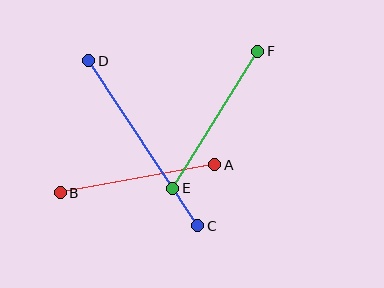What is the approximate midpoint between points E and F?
The midpoint is at approximately (215, 120) pixels.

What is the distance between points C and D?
The distance is approximately 198 pixels.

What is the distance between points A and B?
The distance is approximately 157 pixels.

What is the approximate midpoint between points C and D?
The midpoint is at approximately (143, 143) pixels.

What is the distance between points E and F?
The distance is approximately 161 pixels.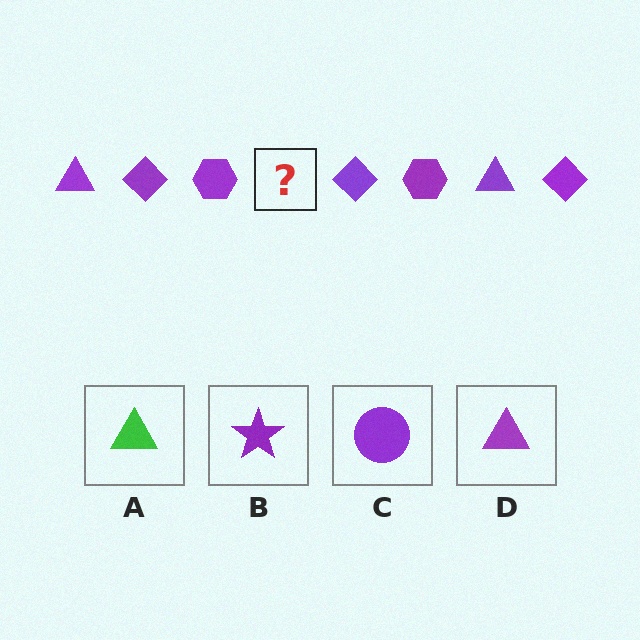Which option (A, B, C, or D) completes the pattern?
D.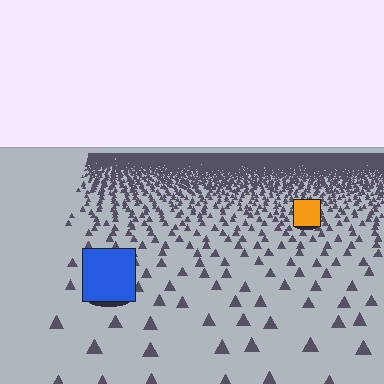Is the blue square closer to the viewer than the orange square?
Yes. The blue square is closer — you can tell from the texture gradient: the ground texture is coarser near it.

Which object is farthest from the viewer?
The orange square is farthest from the viewer. It appears smaller and the ground texture around it is denser.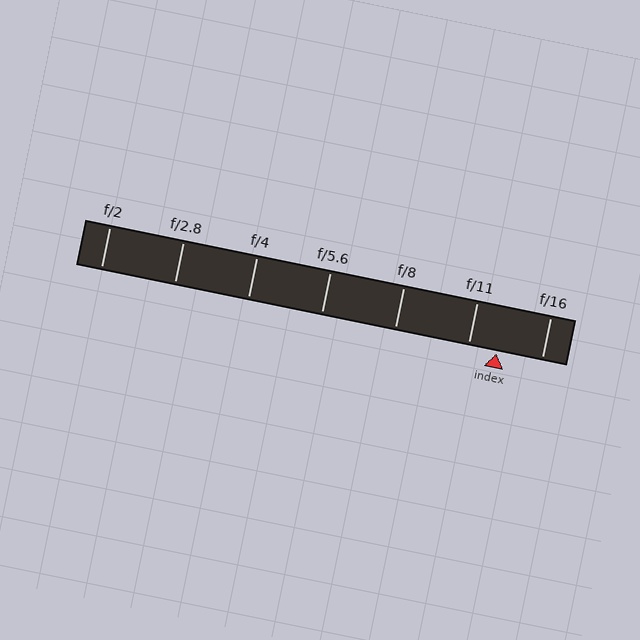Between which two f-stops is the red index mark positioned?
The index mark is between f/11 and f/16.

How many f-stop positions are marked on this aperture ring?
There are 7 f-stop positions marked.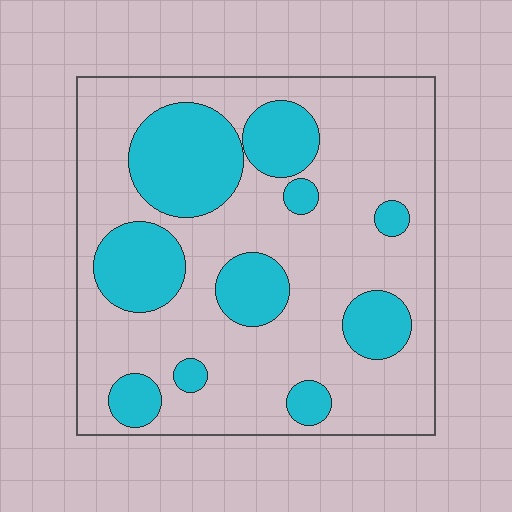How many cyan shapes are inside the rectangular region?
10.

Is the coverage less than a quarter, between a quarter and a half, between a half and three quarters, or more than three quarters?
Between a quarter and a half.